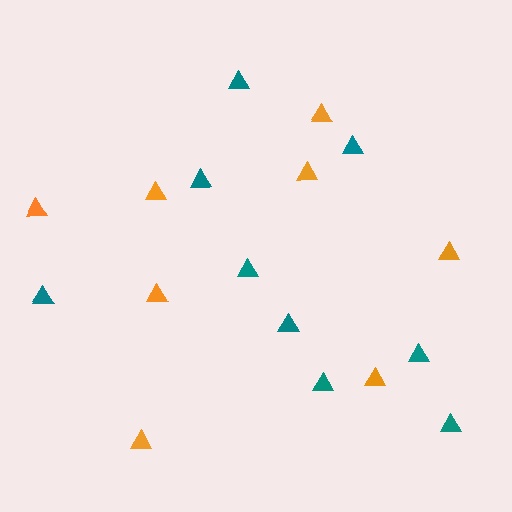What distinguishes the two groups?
There are 2 groups: one group of teal triangles (9) and one group of orange triangles (8).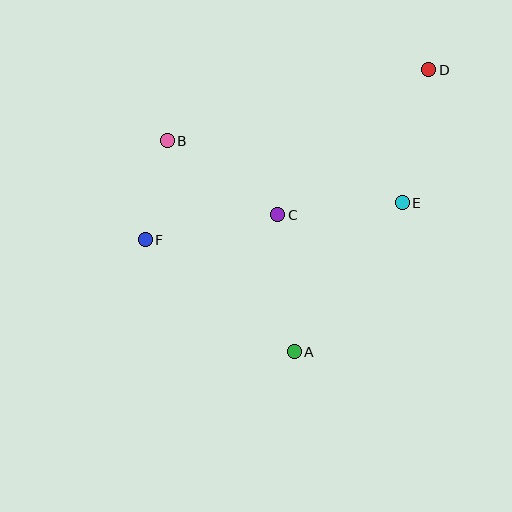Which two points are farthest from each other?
Points D and F are farthest from each other.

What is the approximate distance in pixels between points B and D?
The distance between B and D is approximately 271 pixels.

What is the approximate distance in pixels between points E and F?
The distance between E and F is approximately 260 pixels.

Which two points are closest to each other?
Points B and F are closest to each other.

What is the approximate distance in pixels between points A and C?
The distance between A and C is approximately 138 pixels.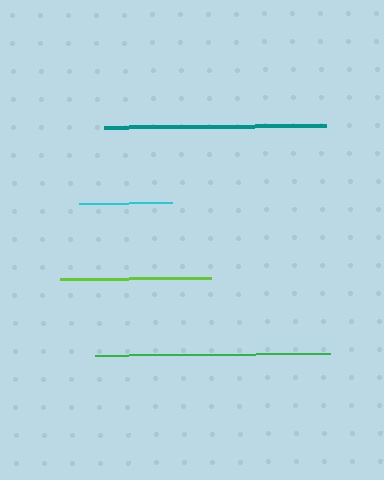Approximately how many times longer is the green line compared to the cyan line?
The green line is approximately 2.5 times the length of the cyan line.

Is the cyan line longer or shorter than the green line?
The green line is longer than the cyan line.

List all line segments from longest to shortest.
From longest to shortest: green, teal, lime, cyan.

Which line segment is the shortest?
The cyan line is the shortest at approximately 93 pixels.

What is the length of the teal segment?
The teal segment is approximately 222 pixels long.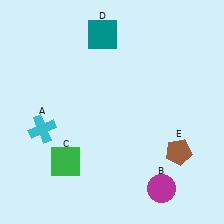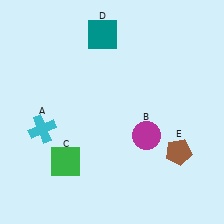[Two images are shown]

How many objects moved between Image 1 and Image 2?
1 object moved between the two images.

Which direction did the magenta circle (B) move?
The magenta circle (B) moved up.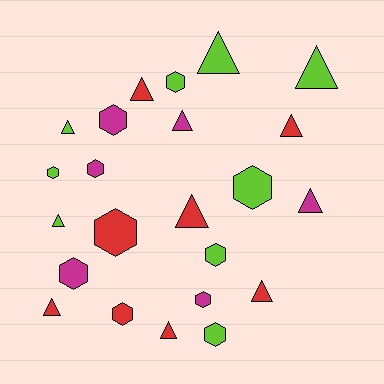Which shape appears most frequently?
Triangle, with 12 objects.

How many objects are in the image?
There are 23 objects.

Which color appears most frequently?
Lime, with 9 objects.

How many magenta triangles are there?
There are 2 magenta triangles.